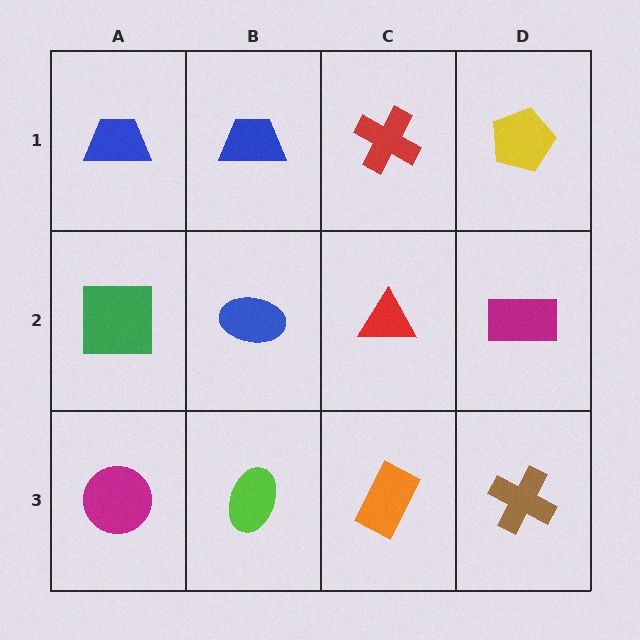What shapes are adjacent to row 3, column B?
A blue ellipse (row 2, column B), a magenta circle (row 3, column A), an orange rectangle (row 3, column C).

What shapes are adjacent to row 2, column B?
A blue trapezoid (row 1, column B), a lime ellipse (row 3, column B), a green square (row 2, column A), a red triangle (row 2, column C).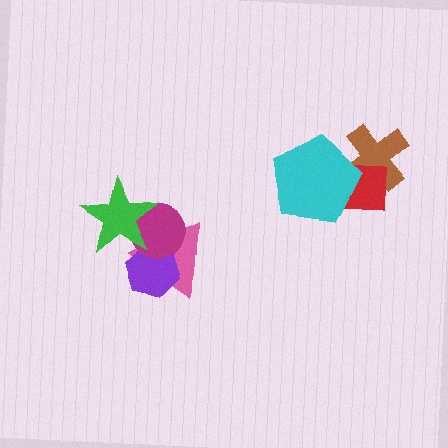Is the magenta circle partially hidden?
Yes, it is partially covered by another shape.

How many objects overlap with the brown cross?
2 objects overlap with the brown cross.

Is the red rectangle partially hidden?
Yes, it is partially covered by another shape.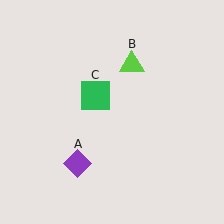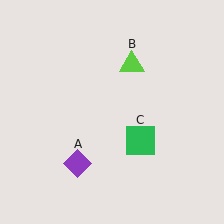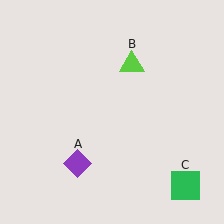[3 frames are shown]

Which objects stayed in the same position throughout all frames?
Purple diamond (object A) and lime triangle (object B) remained stationary.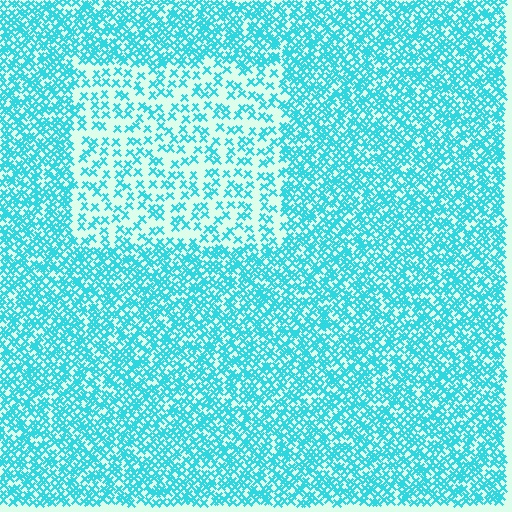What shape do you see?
I see a rectangle.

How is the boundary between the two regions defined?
The boundary is defined by a change in element density (approximately 2.4x ratio). All elements are the same color, size, and shape.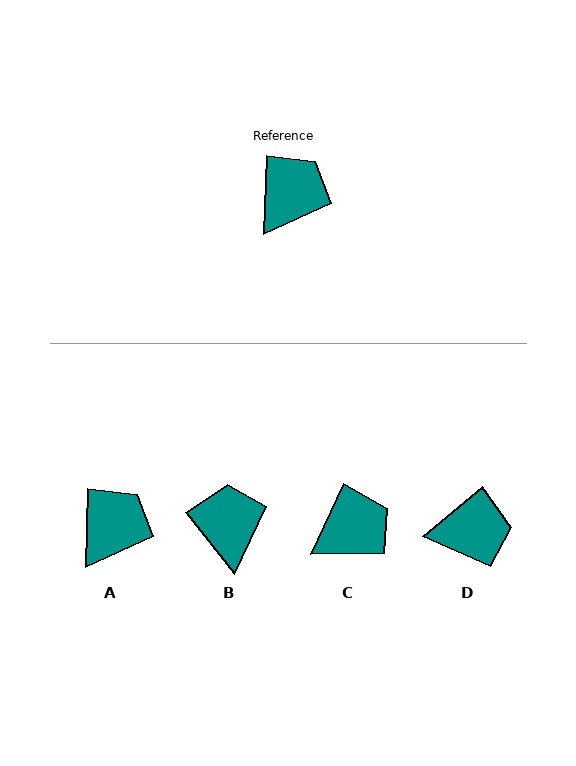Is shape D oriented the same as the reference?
No, it is off by about 49 degrees.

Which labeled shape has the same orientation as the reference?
A.